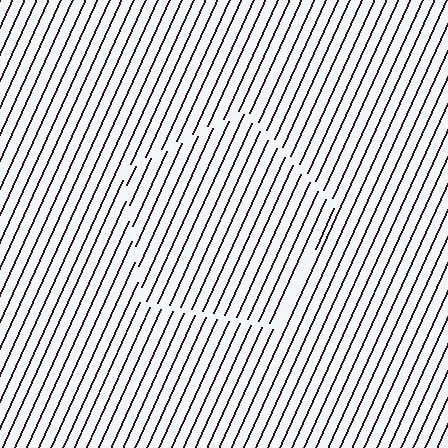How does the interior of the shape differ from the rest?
The interior of the shape contains the same grating, shifted by half a period — the contour is defined by the phase discontinuity where line-ends from the inner and outer gratings abut.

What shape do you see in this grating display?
An illusory pentagon. The interior of the shape contains the same grating, shifted by half a period — the contour is defined by the phase discontinuity where line-ends from the inner and outer gratings abut.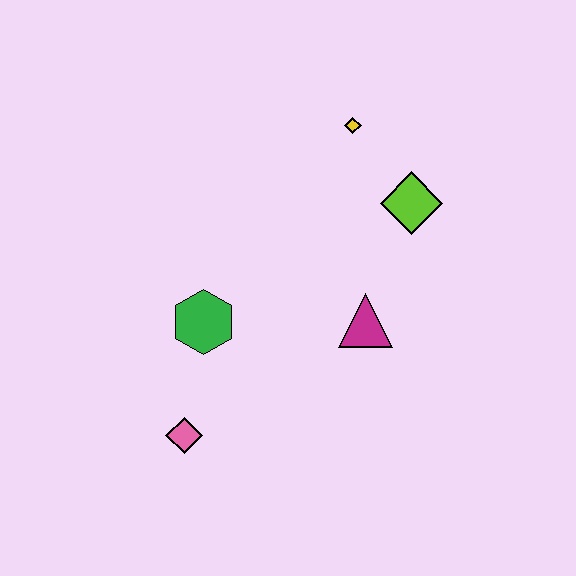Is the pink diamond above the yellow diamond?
No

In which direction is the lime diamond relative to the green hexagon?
The lime diamond is to the right of the green hexagon.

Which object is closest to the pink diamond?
The green hexagon is closest to the pink diamond.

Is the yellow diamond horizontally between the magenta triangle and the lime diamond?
No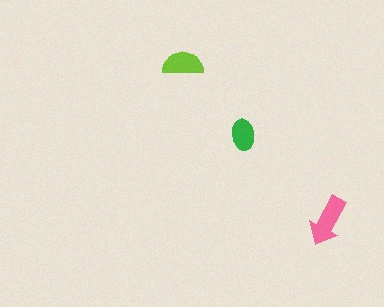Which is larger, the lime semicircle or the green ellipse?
The lime semicircle.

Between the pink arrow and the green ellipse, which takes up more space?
The pink arrow.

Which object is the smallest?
The green ellipse.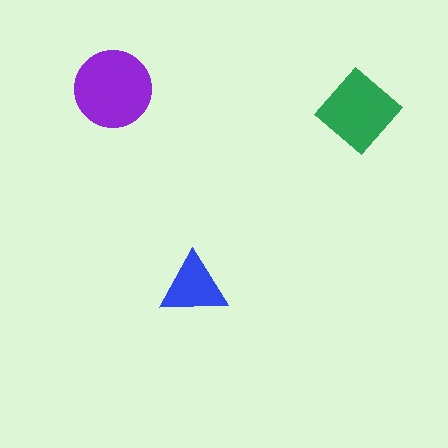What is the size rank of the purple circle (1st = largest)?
1st.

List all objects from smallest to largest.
The blue triangle, the green diamond, the purple circle.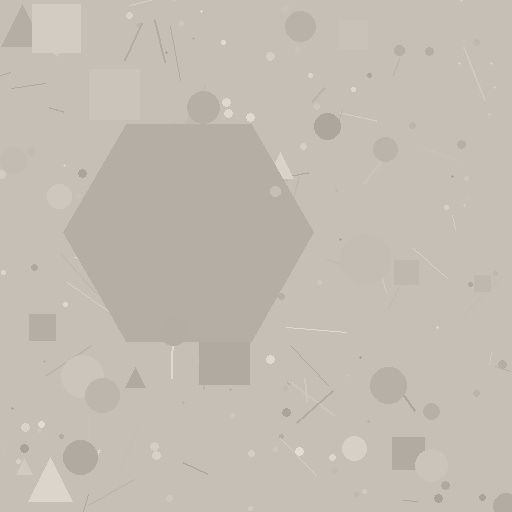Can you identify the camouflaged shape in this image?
The camouflaged shape is a hexagon.